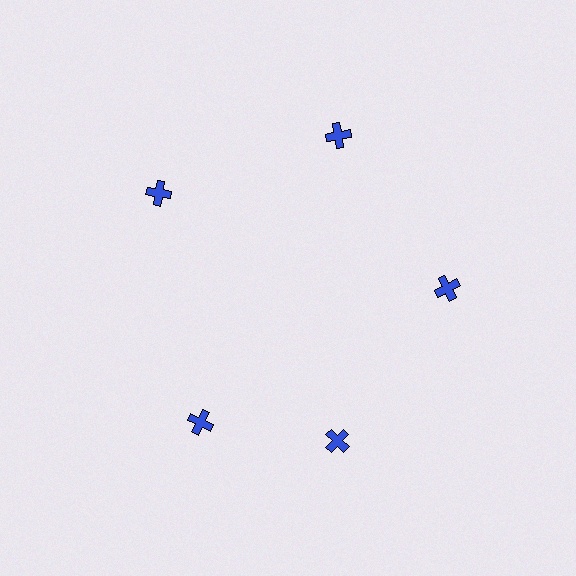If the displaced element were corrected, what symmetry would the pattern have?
It would have 5-fold rotational symmetry — the pattern would map onto itself every 72 degrees.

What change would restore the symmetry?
The symmetry would be restored by rotating it back into even spacing with its neighbors so that all 5 crosses sit at equal angles and equal distance from the center.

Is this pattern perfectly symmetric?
No. The 5 blue crosses are arranged in a ring, but one element near the 8 o'clock position is rotated out of alignment along the ring, breaking the 5-fold rotational symmetry.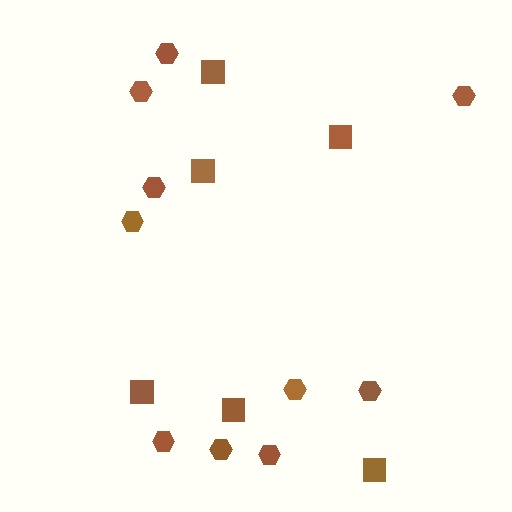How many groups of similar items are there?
There are 2 groups: one group of squares (6) and one group of hexagons (10).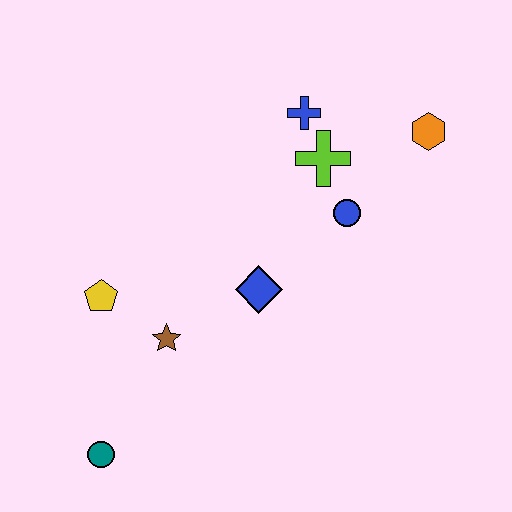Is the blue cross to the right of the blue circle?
No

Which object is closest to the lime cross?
The blue cross is closest to the lime cross.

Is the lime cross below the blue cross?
Yes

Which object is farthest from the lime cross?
The teal circle is farthest from the lime cross.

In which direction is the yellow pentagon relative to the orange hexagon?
The yellow pentagon is to the left of the orange hexagon.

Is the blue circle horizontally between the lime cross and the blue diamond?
No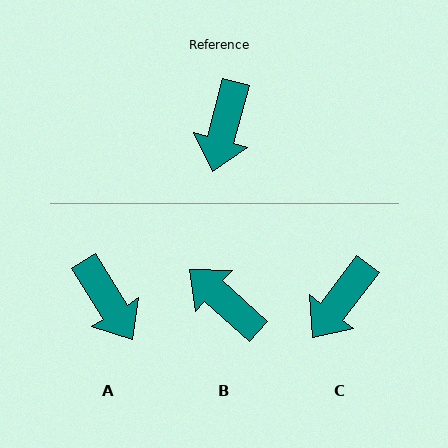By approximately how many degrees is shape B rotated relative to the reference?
Approximately 117 degrees clockwise.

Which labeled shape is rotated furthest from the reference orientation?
B, about 117 degrees away.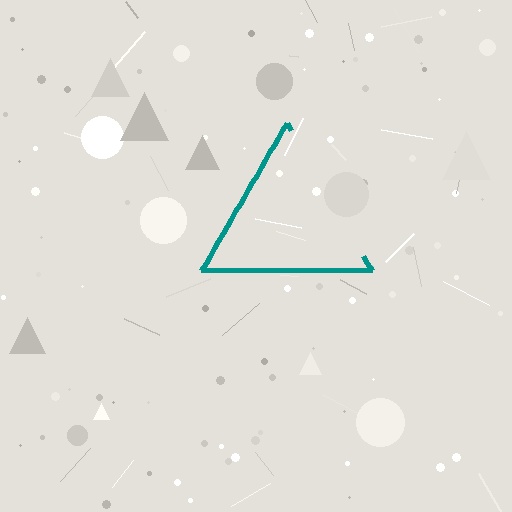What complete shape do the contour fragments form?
The contour fragments form a triangle.